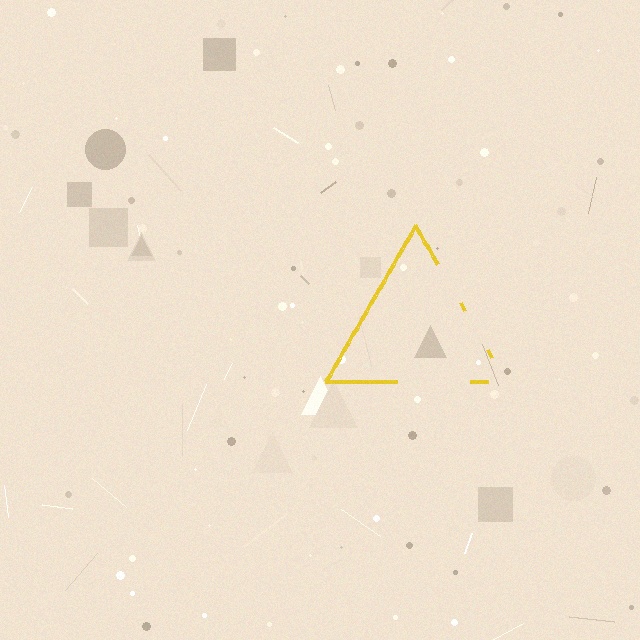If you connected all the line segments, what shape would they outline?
They would outline a triangle.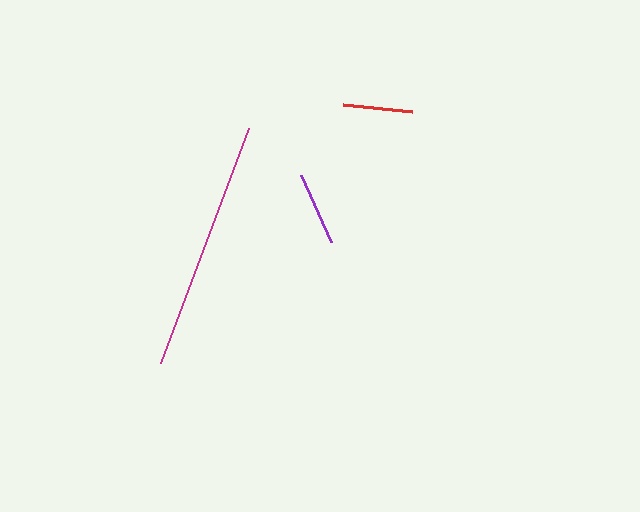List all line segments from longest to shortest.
From longest to shortest: magenta, purple, red.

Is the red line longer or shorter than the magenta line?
The magenta line is longer than the red line.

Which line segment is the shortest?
The red line is the shortest at approximately 69 pixels.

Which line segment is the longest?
The magenta line is the longest at approximately 251 pixels.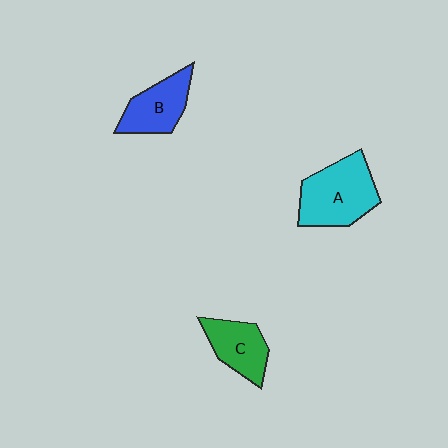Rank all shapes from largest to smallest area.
From largest to smallest: A (cyan), B (blue), C (green).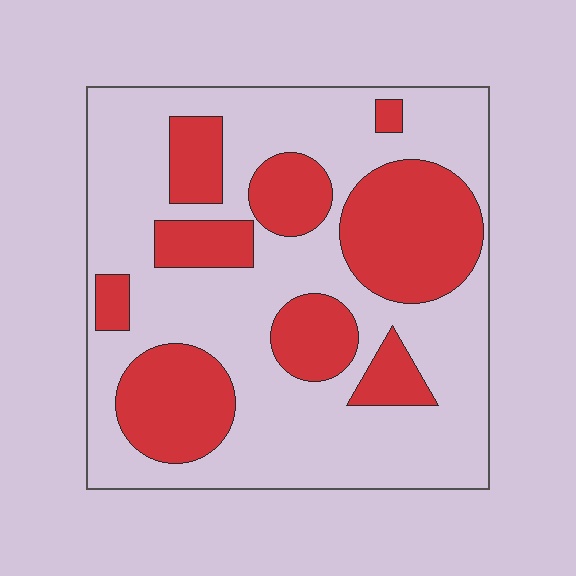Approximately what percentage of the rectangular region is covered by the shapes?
Approximately 35%.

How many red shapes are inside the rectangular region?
9.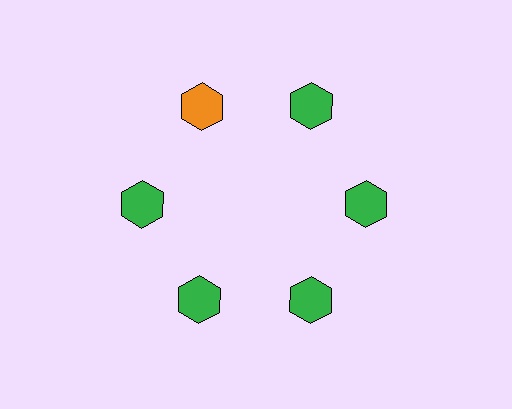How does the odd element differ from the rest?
It has a different color: orange instead of green.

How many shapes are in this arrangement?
There are 6 shapes arranged in a ring pattern.